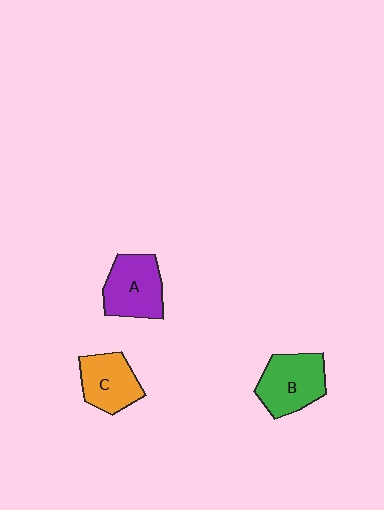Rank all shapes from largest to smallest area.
From largest to smallest: B (green), A (purple), C (orange).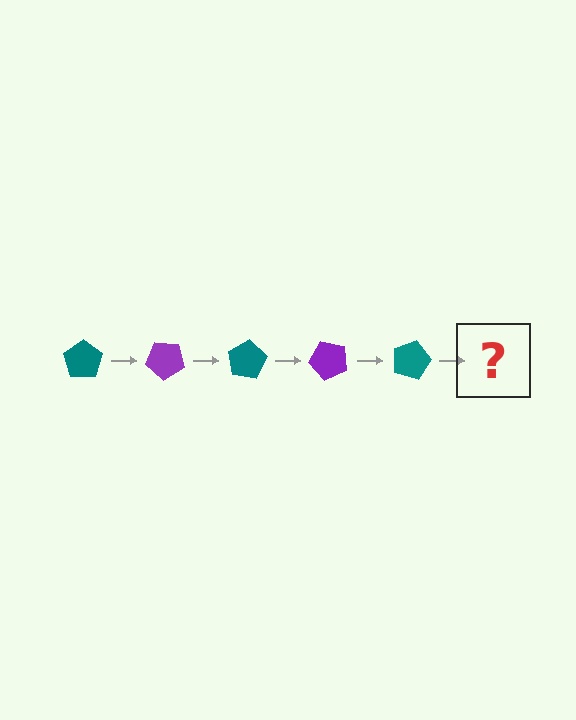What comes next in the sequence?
The next element should be a purple pentagon, rotated 200 degrees from the start.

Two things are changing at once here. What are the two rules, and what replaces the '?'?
The two rules are that it rotates 40 degrees each step and the color cycles through teal and purple. The '?' should be a purple pentagon, rotated 200 degrees from the start.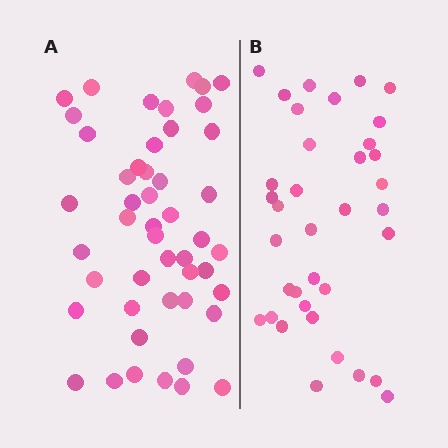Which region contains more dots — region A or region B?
Region A (the left region) has more dots.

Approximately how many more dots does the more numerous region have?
Region A has roughly 12 or so more dots than region B.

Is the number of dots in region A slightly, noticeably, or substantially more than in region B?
Region A has noticeably more, but not dramatically so. The ratio is roughly 1.3 to 1.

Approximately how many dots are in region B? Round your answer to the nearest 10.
About 40 dots. (The exact count is 36, which rounds to 40.)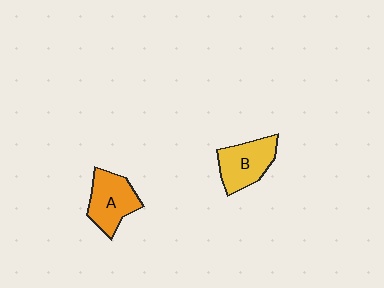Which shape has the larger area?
Shape A (orange).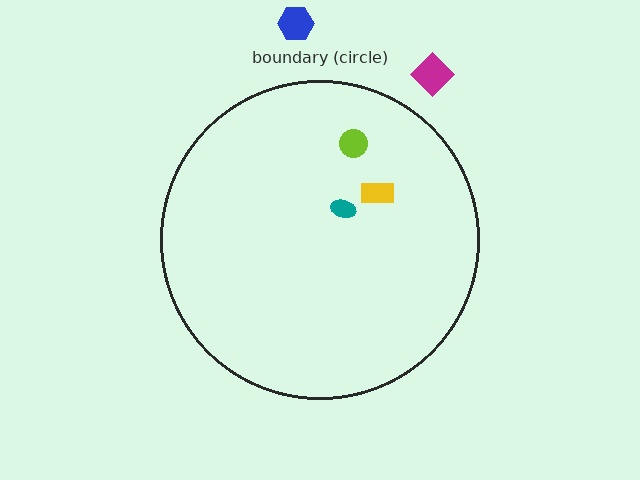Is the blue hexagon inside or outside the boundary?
Outside.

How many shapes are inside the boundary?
3 inside, 2 outside.